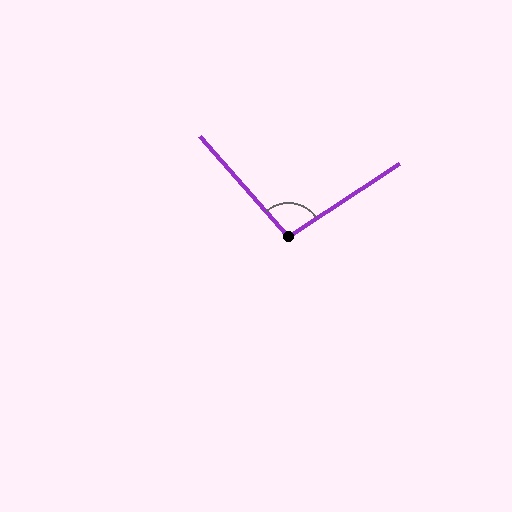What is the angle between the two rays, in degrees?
Approximately 98 degrees.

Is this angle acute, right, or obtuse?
It is obtuse.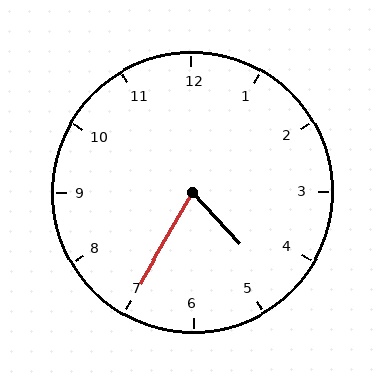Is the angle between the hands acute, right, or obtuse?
It is acute.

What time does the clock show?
4:35.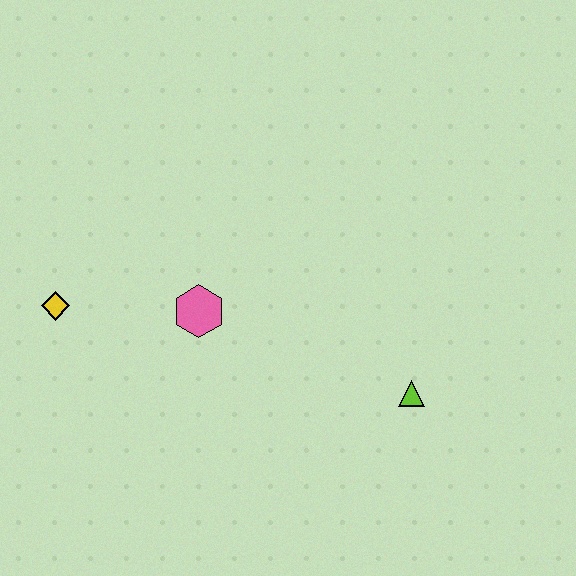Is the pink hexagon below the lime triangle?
No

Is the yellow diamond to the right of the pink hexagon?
No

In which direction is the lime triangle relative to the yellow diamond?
The lime triangle is to the right of the yellow diamond.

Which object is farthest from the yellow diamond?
The lime triangle is farthest from the yellow diamond.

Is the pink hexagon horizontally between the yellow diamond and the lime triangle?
Yes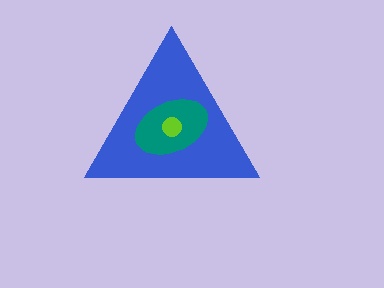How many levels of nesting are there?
3.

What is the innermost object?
The lime circle.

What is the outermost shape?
The blue triangle.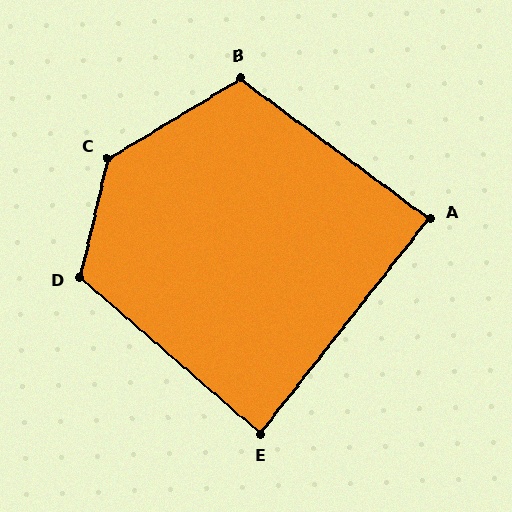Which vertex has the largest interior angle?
C, at approximately 134 degrees.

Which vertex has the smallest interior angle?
E, at approximately 87 degrees.